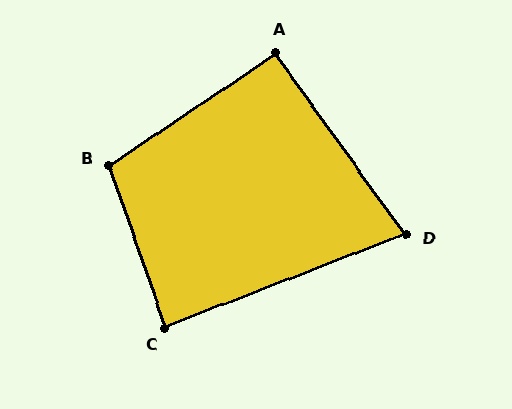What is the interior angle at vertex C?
Approximately 88 degrees (approximately right).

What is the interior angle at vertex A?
Approximately 92 degrees (approximately right).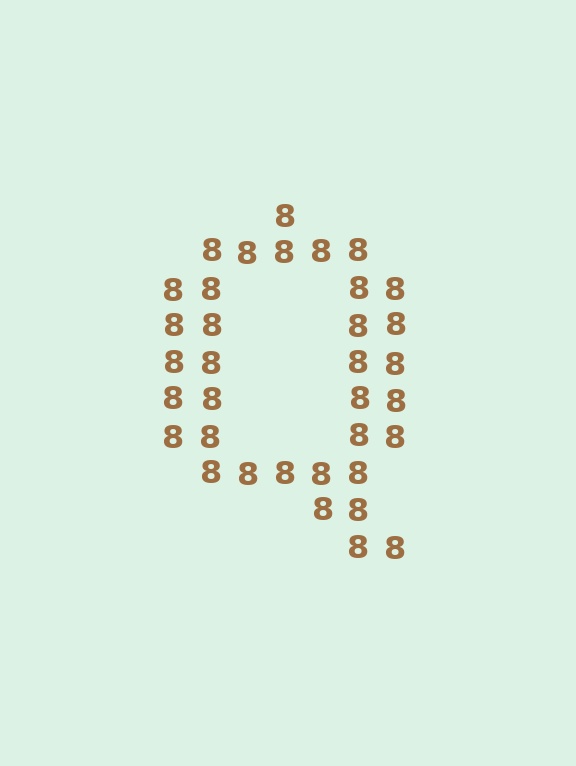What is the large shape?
The large shape is the letter Q.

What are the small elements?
The small elements are digit 8's.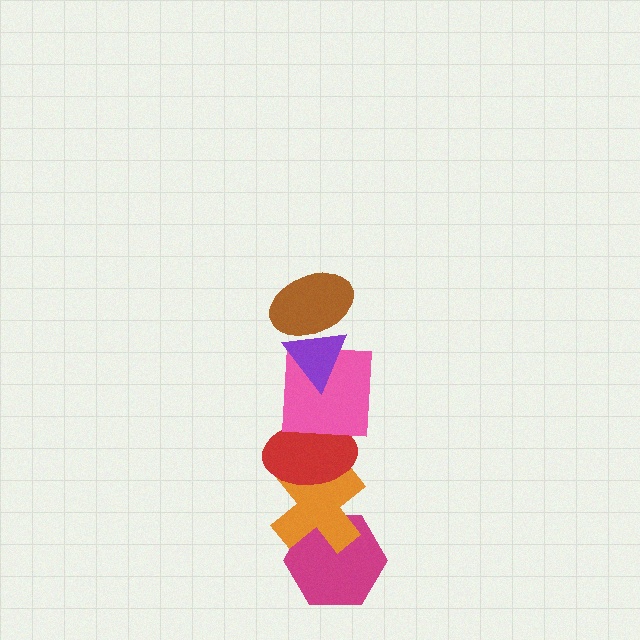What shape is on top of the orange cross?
The red ellipse is on top of the orange cross.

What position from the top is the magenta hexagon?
The magenta hexagon is 6th from the top.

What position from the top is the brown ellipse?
The brown ellipse is 1st from the top.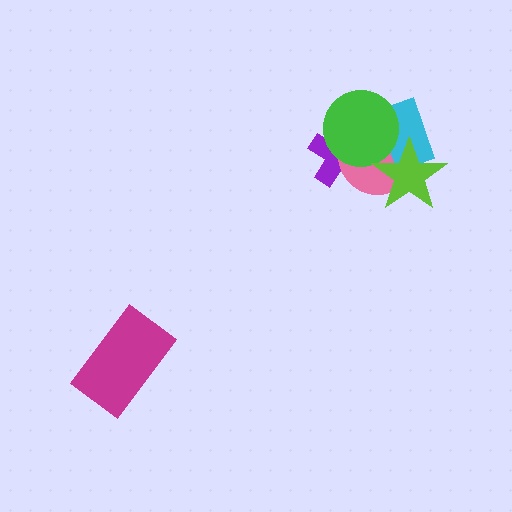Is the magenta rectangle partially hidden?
No, no other shape covers it.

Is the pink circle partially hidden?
Yes, it is partially covered by another shape.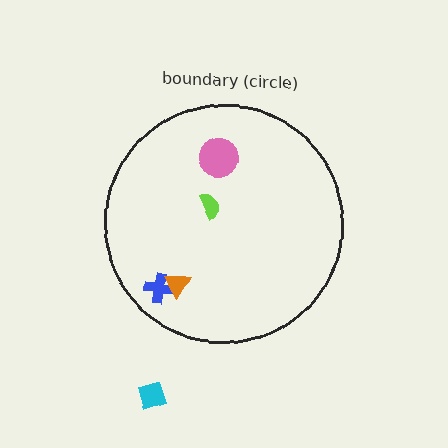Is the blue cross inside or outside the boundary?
Inside.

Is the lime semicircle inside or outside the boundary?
Inside.